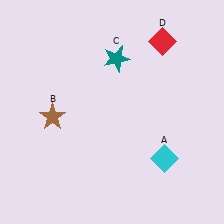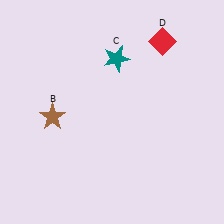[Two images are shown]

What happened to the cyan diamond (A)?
The cyan diamond (A) was removed in Image 2. It was in the bottom-right area of Image 1.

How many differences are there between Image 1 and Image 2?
There is 1 difference between the two images.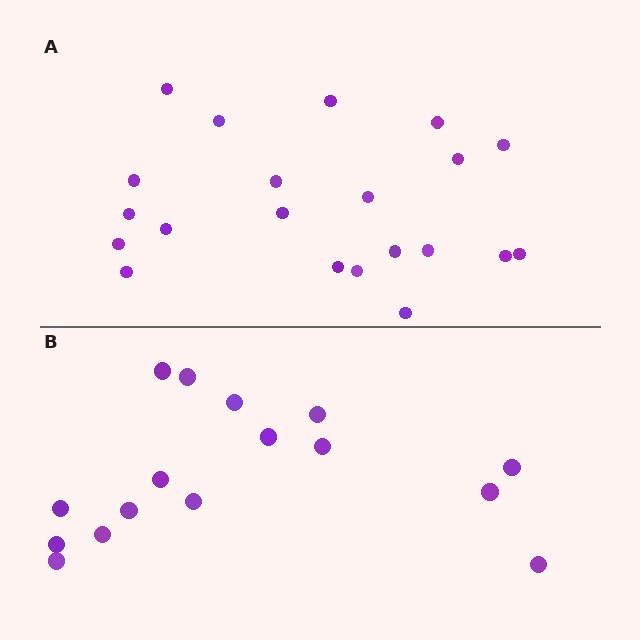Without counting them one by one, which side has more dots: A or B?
Region A (the top region) has more dots.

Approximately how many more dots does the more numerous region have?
Region A has about 5 more dots than region B.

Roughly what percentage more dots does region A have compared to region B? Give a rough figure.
About 30% more.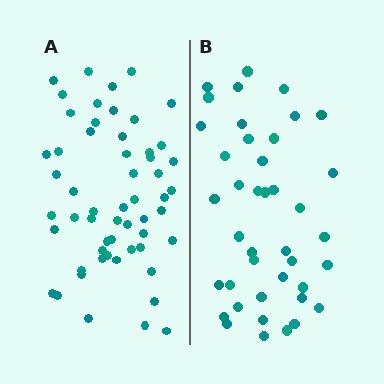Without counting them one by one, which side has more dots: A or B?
Region A (the left region) has more dots.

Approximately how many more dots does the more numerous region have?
Region A has approximately 15 more dots than region B.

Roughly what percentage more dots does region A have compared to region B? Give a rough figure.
About 35% more.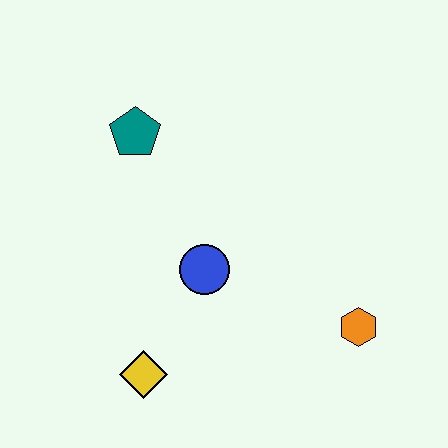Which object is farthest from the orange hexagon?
The teal pentagon is farthest from the orange hexagon.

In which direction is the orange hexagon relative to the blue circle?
The orange hexagon is to the right of the blue circle.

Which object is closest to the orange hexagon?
The blue circle is closest to the orange hexagon.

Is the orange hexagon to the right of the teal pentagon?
Yes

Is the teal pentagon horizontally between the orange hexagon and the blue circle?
No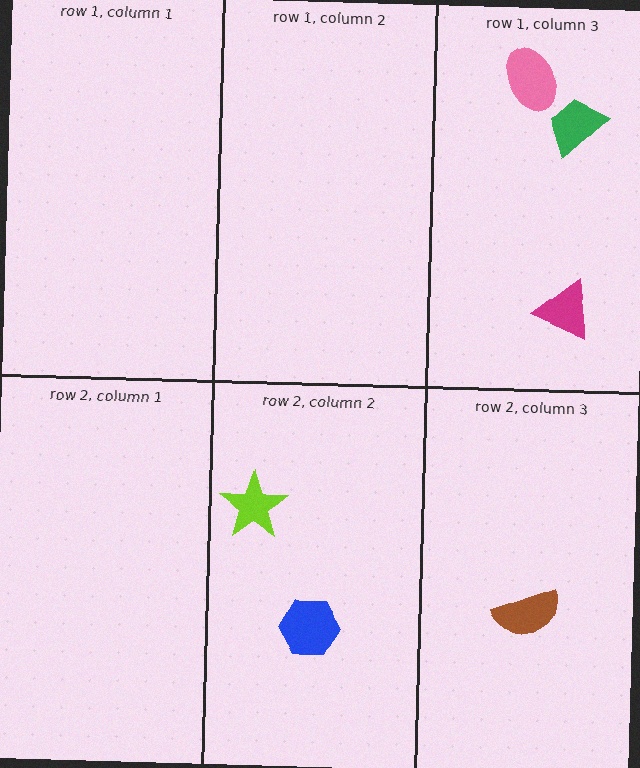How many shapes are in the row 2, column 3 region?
1.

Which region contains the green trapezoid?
The row 1, column 3 region.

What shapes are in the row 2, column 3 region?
The brown semicircle.